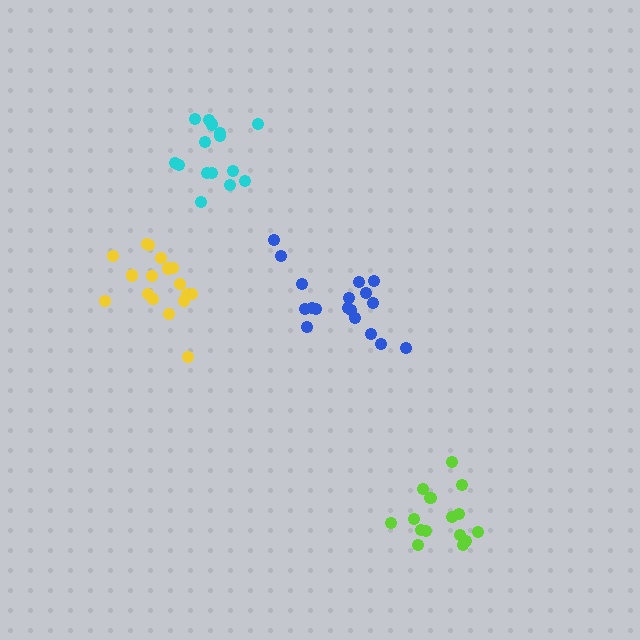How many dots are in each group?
Group 1: 15 dots, Group 2: 15 dots, Group 3: 18 dots, Group 4: 17 dots (65 total).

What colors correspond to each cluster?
The clusters are colored: lime, cyan, blue, yellow.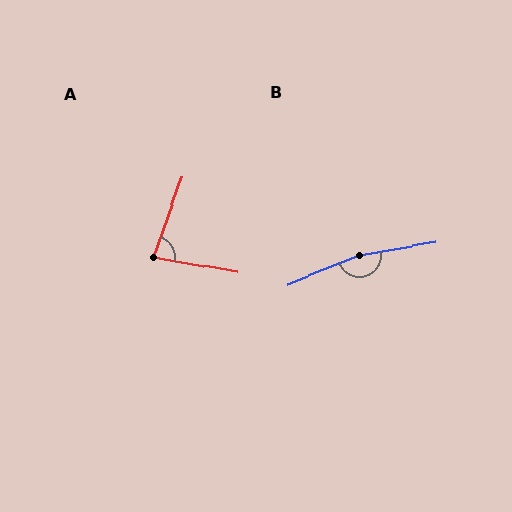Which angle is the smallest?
A, at approximately 80 degrees.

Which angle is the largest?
B, at approximately 167 degrees.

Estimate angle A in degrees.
Approximately 80 degrees.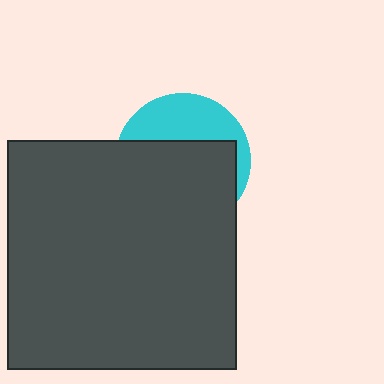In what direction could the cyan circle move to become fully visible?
The cyan circle could move up. That would shift it out from behind the dark gray square entirely.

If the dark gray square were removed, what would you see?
You would see the complete cyan circle.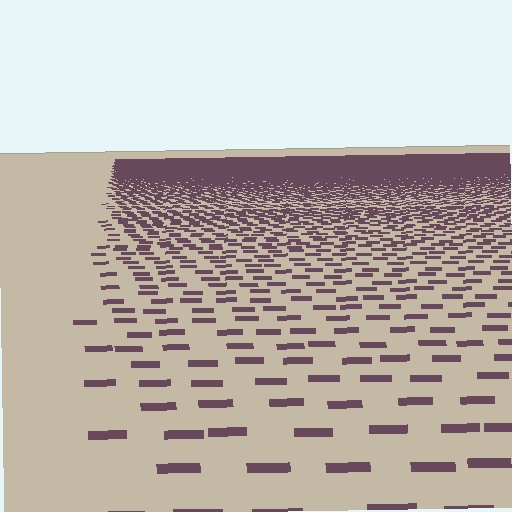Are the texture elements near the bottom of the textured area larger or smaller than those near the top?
Larger. Near the bottom, elements are closer to the viewer and appear at a bigger on-screen size.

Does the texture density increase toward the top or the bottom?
Density increases toward the top.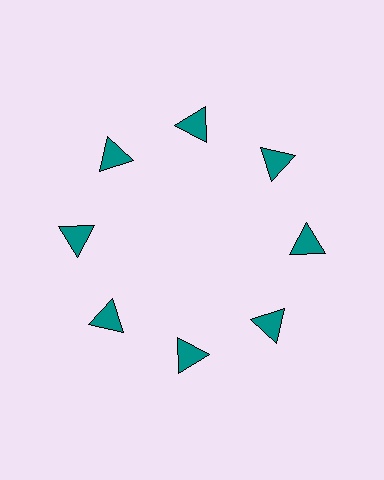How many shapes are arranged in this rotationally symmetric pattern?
There are 8 shapes, arranged in 8 groups of 1.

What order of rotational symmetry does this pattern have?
This pattern has 8-fold rotational symmetry.